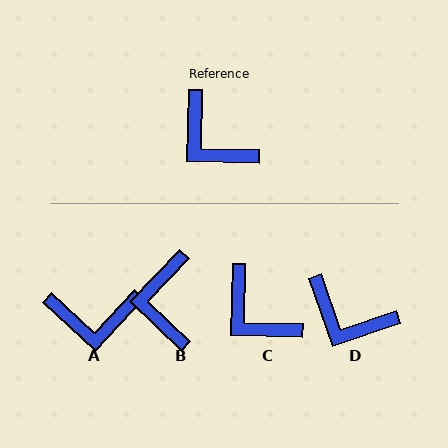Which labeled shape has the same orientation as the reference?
C.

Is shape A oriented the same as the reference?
No, it is off by about 48 degrees.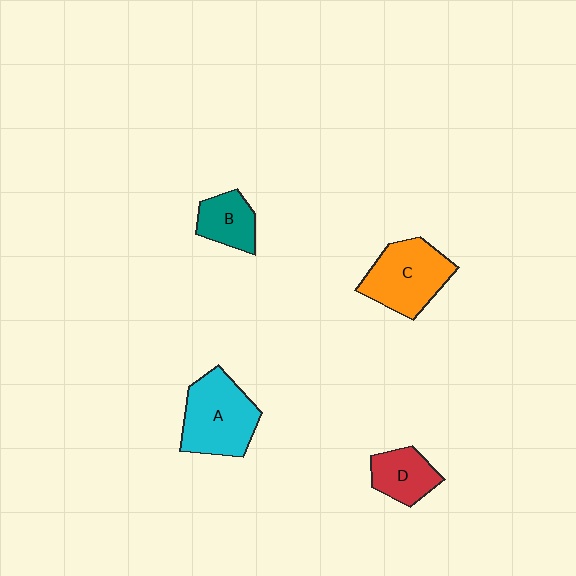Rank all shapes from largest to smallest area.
From largest to smallest: A (cyan), C (orange), D (red), B (teal).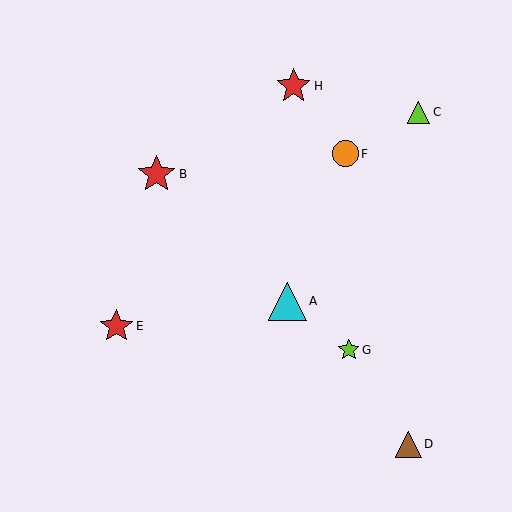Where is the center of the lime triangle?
The center of the lime triangle is at (419, 112).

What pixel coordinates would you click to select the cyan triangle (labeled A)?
Click at (287, 301) to select the cyan triangle A.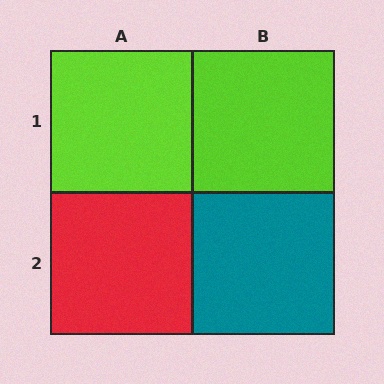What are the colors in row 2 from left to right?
Red, teal.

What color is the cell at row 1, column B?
Lime.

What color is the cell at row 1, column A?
Lime.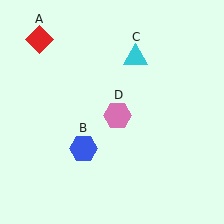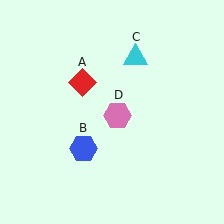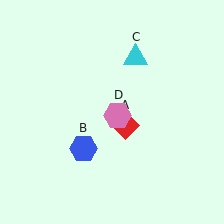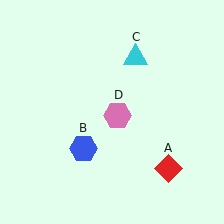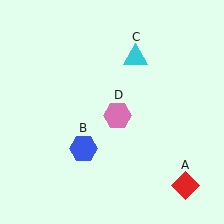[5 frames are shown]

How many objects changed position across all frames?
1 object changed position: red diamond (object A).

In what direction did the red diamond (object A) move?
The red diamond (object A) moved down and to the right.